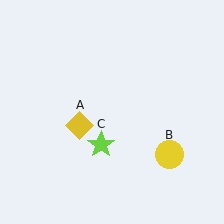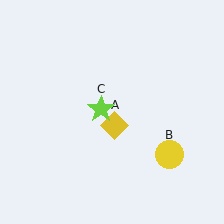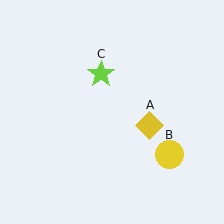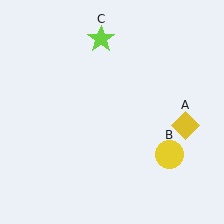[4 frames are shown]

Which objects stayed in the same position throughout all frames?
Yellow circle (object B) remained stationary.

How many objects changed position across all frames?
2 objects changed position: yellow diamond (object A), lime star (object C).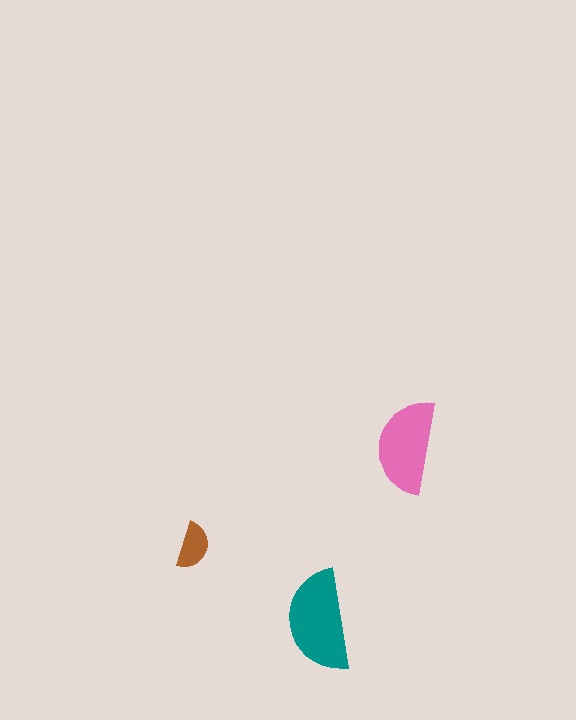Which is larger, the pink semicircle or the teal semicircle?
The teal one.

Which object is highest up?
The pink semicircle is topmost.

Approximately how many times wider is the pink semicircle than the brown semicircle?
About 2 times wider.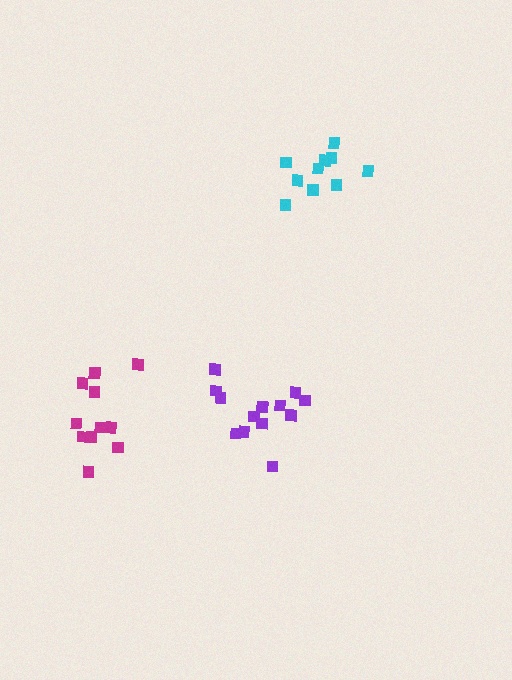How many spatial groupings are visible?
There are 3 spatial groupings.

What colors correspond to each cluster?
The clusters are colored: magenta, cyan, purple.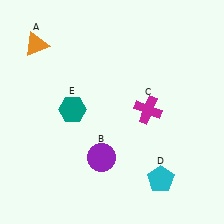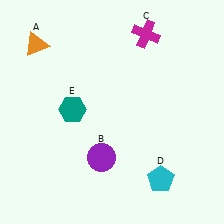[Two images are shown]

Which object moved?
The magenta cross (C) moved up.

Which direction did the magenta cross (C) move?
The magenta cross (C) moved up.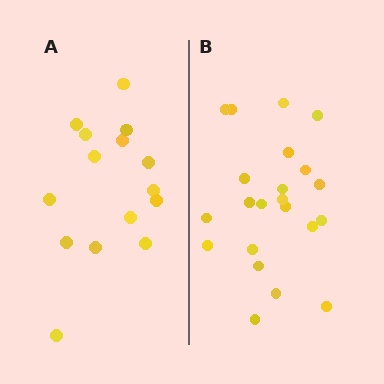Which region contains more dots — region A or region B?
Region B (the right region) has more dots.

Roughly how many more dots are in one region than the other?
Region B has roughly 8 or so more dots than region A.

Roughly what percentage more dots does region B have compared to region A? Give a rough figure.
About 45% more.